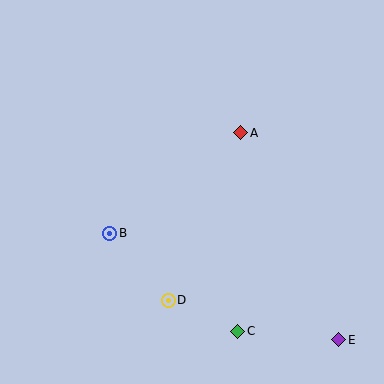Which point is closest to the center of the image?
Point A at (241, 133) is closest to the center.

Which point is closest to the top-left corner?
Point B is closest to the top-left corner.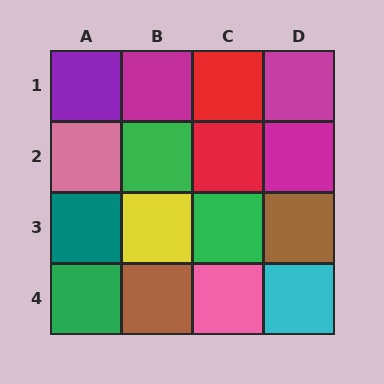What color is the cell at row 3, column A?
Teal.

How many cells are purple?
1 cell is purple.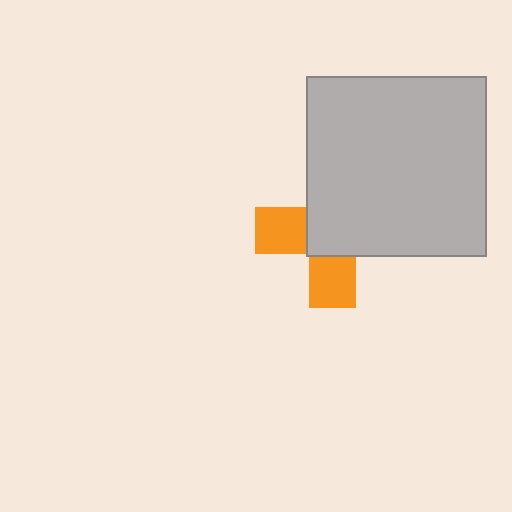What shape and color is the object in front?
The object in front is a light gray square.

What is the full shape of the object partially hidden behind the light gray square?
The partially hidden object is an orange cross.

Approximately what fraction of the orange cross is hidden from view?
Roughly 62% of the orange cross is hidden behind the light gray square.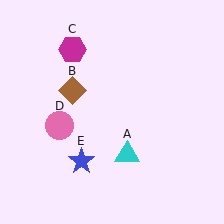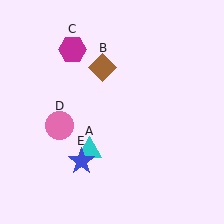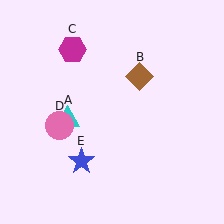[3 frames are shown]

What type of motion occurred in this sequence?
The cyan triangle (object A), brown diamond (object B) rotated clockwise around the center of the scene.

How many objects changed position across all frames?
2 objects changed position: cyan triangle (object A), brown diamond (object B).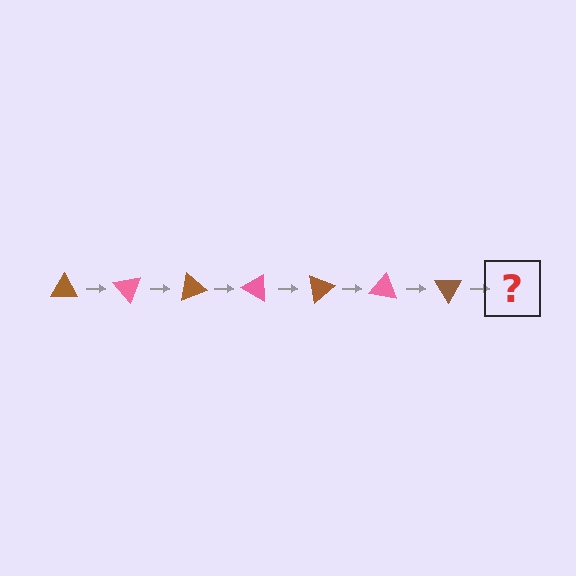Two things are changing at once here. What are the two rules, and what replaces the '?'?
The two rules are that it rotates 50 degrees each step and the color cycles through brown and pink. The '?' should be a pink triangle, rotated 350 degrees from the start.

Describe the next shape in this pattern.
It should be a pink triangle, rotated 350 degrees from the start.